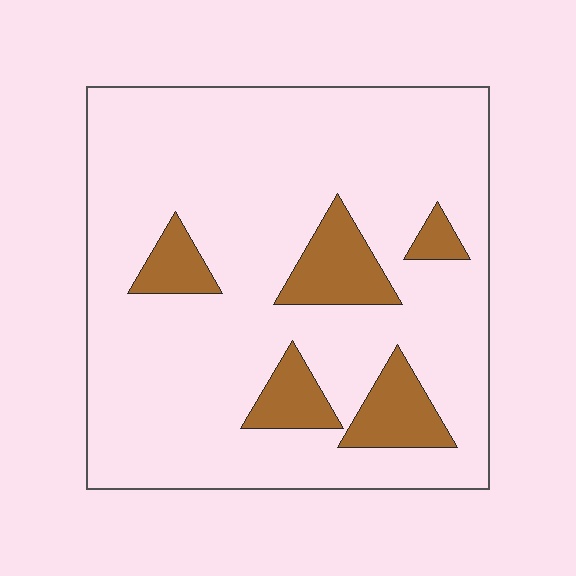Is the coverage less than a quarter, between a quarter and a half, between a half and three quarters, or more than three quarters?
Less than a quarter.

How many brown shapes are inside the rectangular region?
5.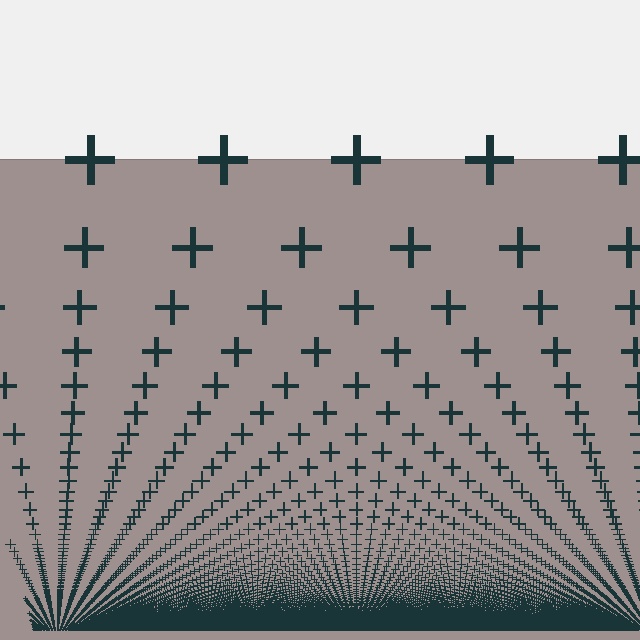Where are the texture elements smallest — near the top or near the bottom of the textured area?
Near the bottom.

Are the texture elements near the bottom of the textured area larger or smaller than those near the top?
Smaller. The gradient is inverted — elements near the bottom are smaller and denser.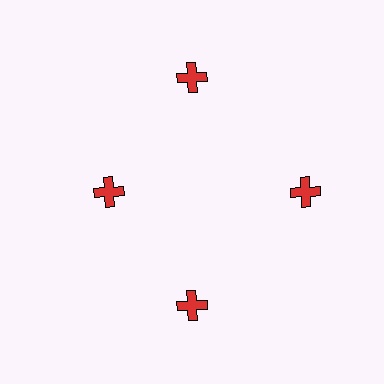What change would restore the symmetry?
The symmetry would be restored by moving it outward, back onto the ring so that all 4 crosses sit at equal angles and equal distance from the center.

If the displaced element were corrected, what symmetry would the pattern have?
It would have 4-fold rotational symmetry — the pattern would map onto itself every 90 degrees.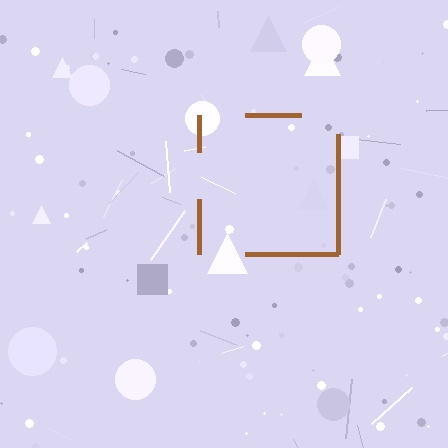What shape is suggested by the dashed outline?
The dashed outline suggests a square.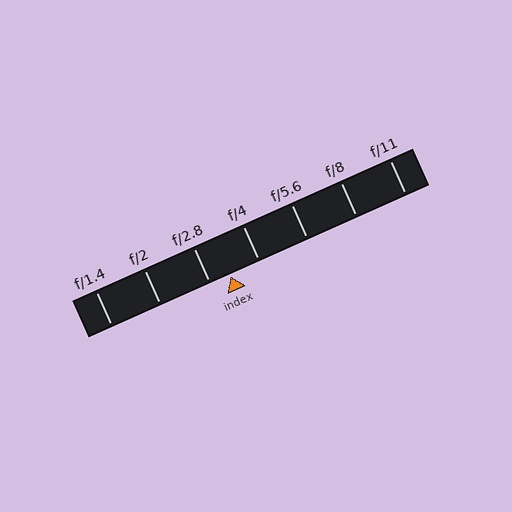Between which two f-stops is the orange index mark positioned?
The index mark is between f/2.8 and f/4.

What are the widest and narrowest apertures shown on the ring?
The widest aperture shown is f/1.4 and the narrowest is f/11.